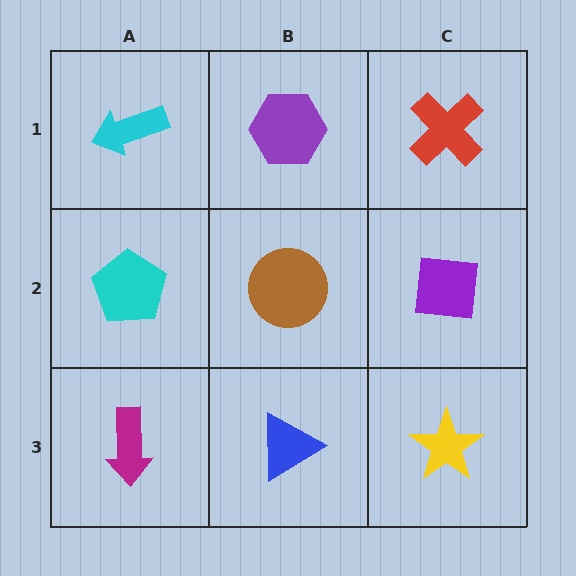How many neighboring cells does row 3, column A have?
2.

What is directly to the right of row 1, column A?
A purple hexagon.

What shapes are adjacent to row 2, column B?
A purple hexagon (row 1, column B), a blue triangle (row 3, column B), a cyan pentagon (row 2, column A), a purple square (row 2, column C).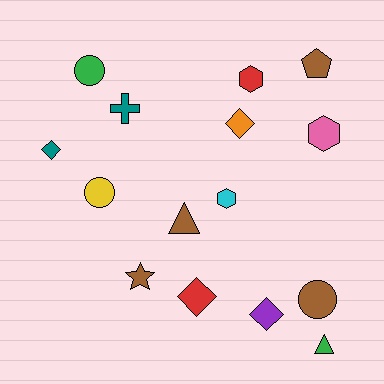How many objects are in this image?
There are 15 objects.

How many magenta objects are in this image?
There are no magenta objects.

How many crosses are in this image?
There is 1 cross.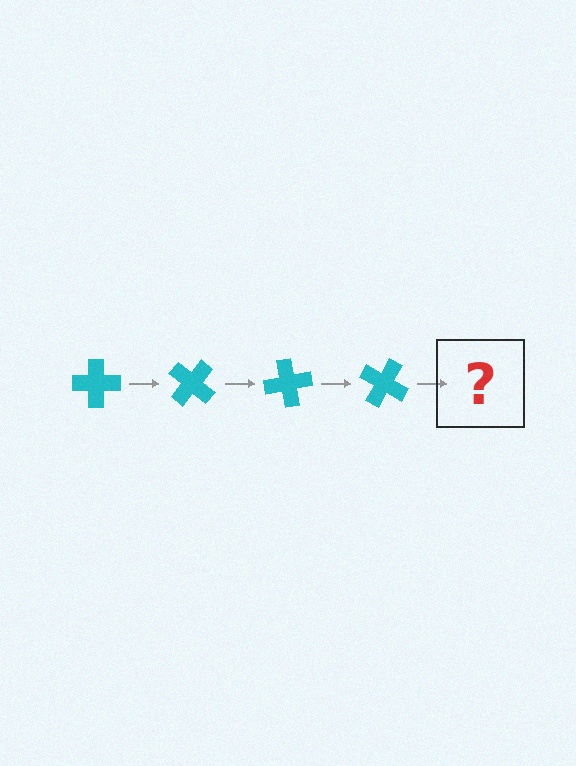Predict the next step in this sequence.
The next step is a cyan cross rotated 160 degrees.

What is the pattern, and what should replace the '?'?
The pattern is that the cross rotates 40 degrees each step. The '?' should be a cyan cross rotated 160 degrees.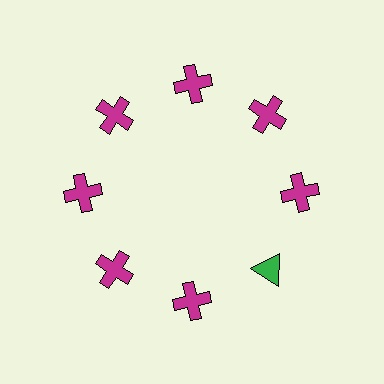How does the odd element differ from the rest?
It differs in both color (green instead of magenta) and shape (triangle instead of cross).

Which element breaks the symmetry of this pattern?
The green triangle at roughly the 4 o'clock position breaks the symmetry. All other shapes are magenta crosses.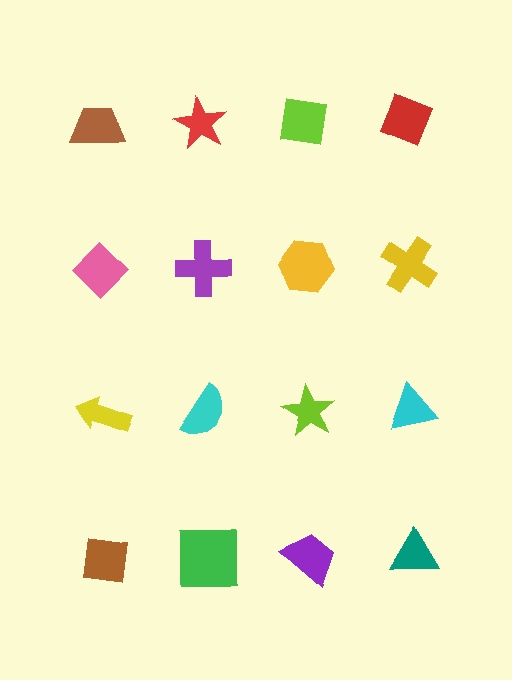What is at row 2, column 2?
A purple cross.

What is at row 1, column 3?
A lime square.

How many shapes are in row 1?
4 shapes.